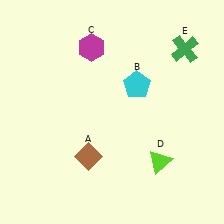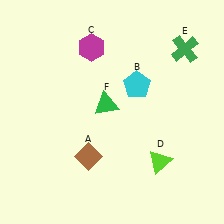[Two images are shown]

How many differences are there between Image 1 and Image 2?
There is 1 difference between the two images.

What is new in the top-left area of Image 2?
A green triangle (F) was added in the top-left area of Image 2.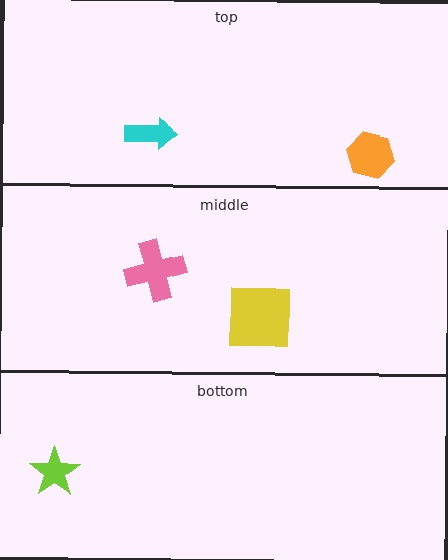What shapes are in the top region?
The cyan arrow, the orange hexagon.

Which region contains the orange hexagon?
The top region.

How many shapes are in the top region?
2.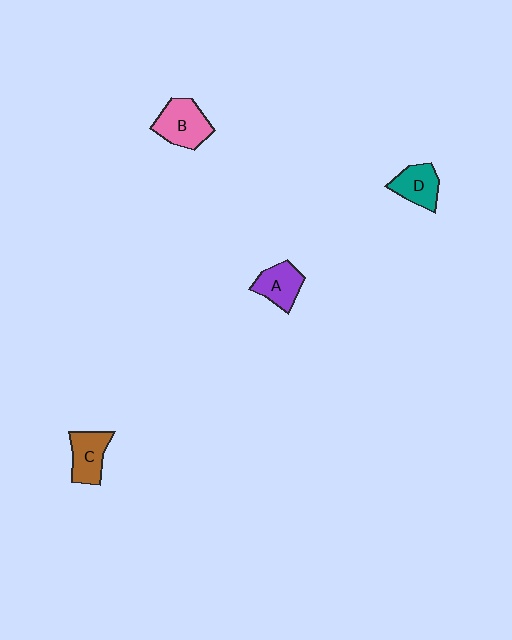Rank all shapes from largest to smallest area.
From largest to smallest: B (pink), C (brown), D (teal), A (purple).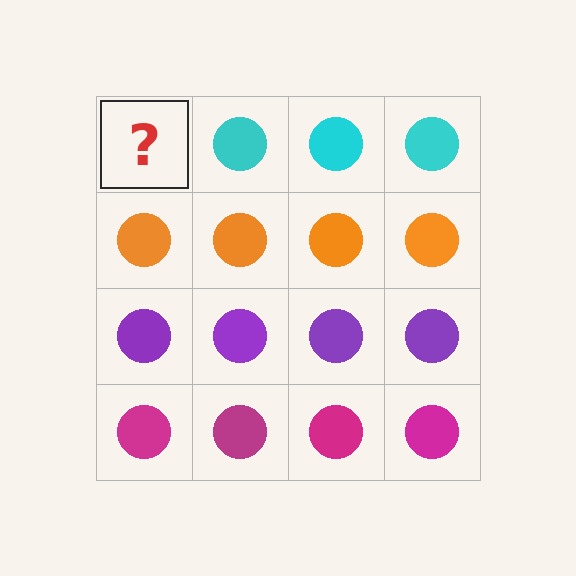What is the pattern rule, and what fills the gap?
The rule is that each row has a consistent color. The gap should be filled with a cyan circle.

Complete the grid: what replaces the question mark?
The question mark should be replaced with a cyan circle.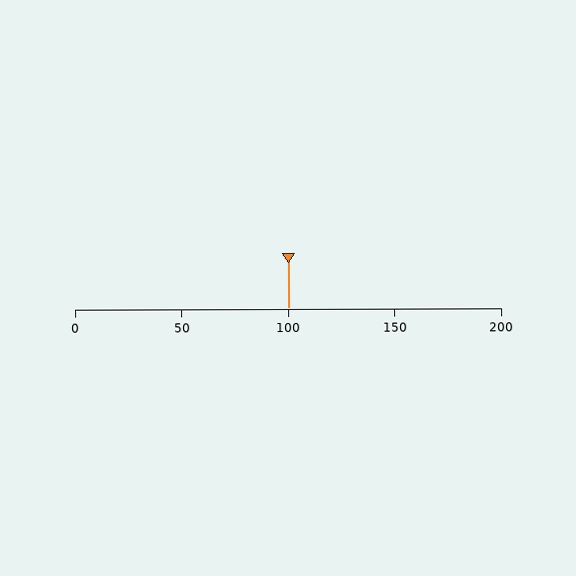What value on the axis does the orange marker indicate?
The marker indicates approximately 100.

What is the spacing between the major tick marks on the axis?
The major ticks are spaced 50 apart.